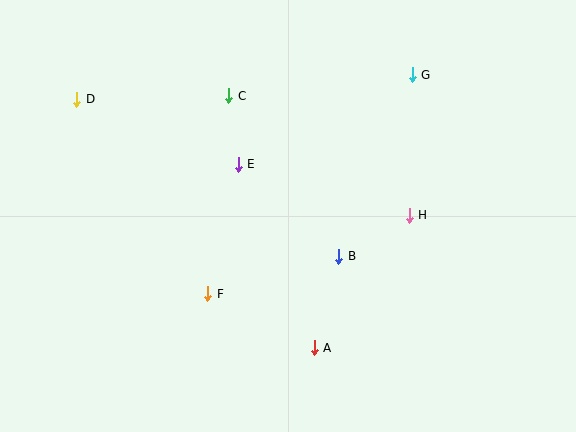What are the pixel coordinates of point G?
Point G is at (412, 75).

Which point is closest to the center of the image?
Point B at (339, 256) is closest to the center.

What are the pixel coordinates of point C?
Point C is at (229, 96).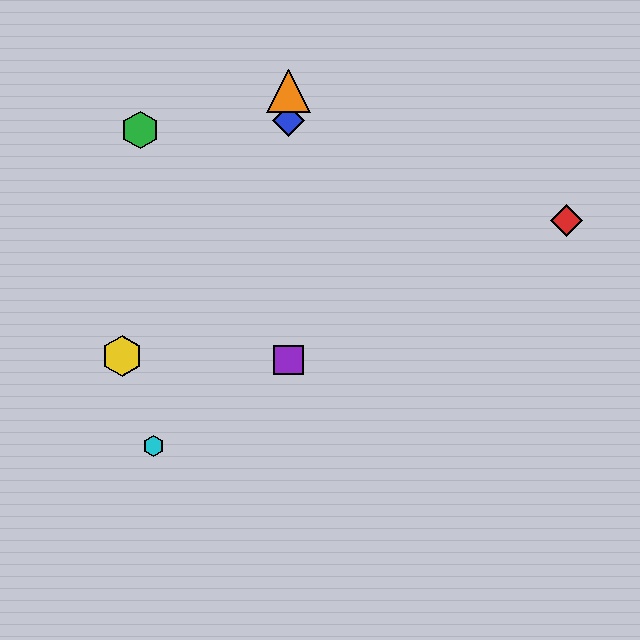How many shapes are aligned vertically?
3 shapes (the blue diamond, the purple square, the orange triangle) are aligned vertically.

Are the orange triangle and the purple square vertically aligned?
Yes, both are at x≈289.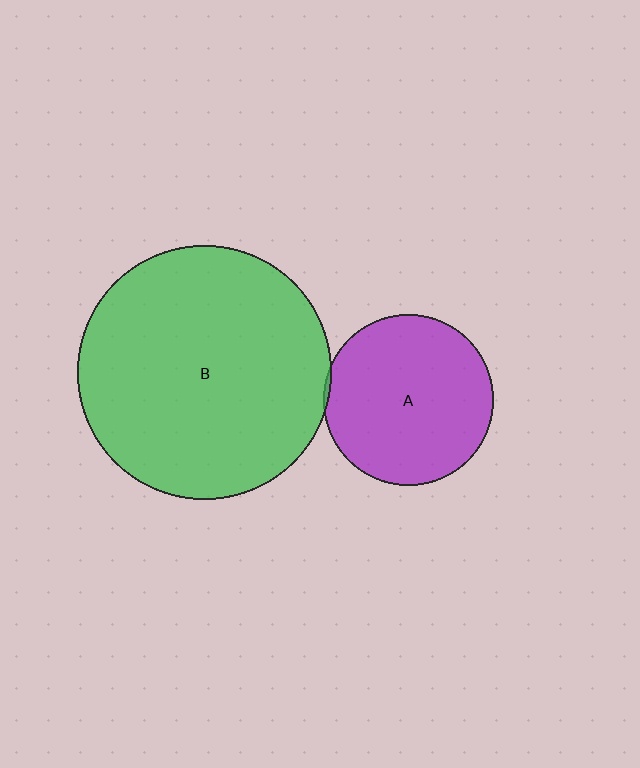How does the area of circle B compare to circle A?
Approximately 2.2 times.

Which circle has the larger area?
Circle B (green).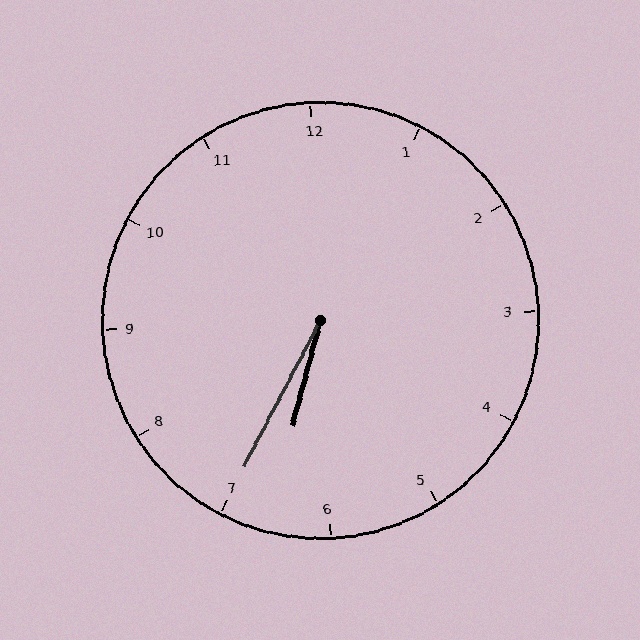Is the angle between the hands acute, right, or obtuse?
It is acute.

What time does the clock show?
6:35.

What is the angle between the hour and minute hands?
Approximately 12 degrees.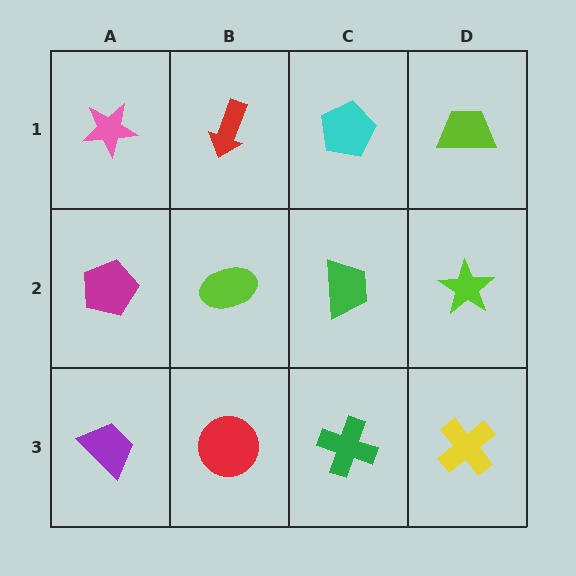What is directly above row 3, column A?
A magenta pentagon.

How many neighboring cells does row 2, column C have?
4.